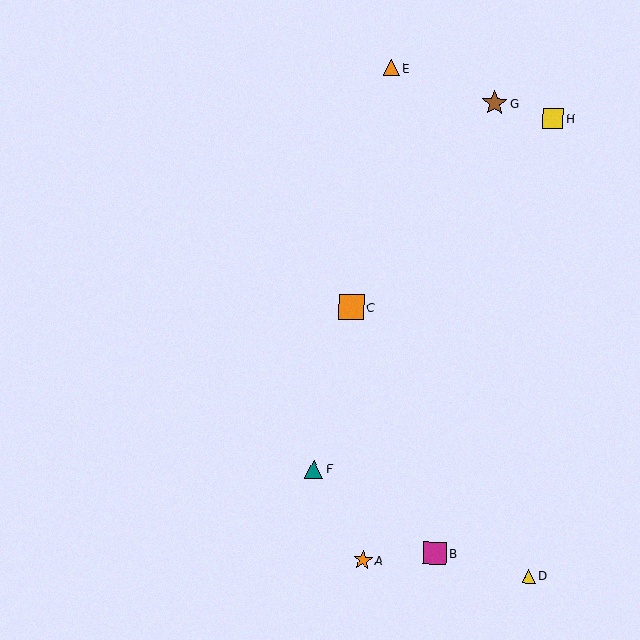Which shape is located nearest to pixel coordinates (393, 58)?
The orange triangle (labeled E) at (391, 68) is nearest to that location.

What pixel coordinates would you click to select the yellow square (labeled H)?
Click at (553, 118) to select the yellow square H.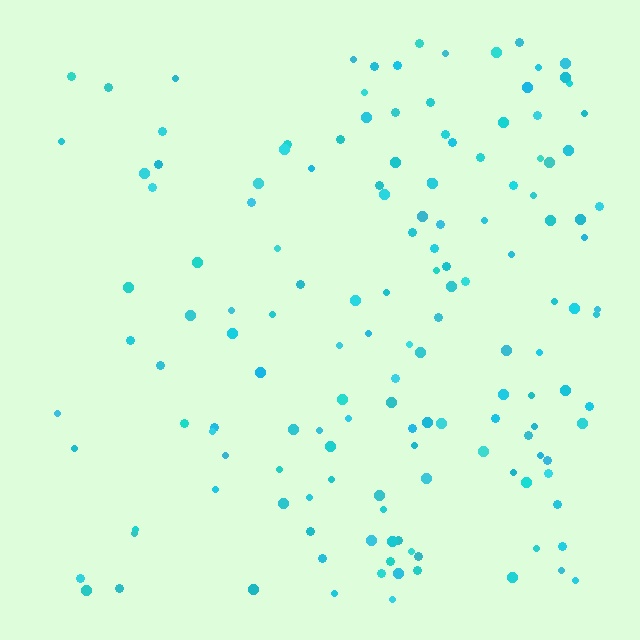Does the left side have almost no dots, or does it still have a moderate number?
Still a moderate number, just noticeably fewer than the right.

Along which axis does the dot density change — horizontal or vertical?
Horizontal.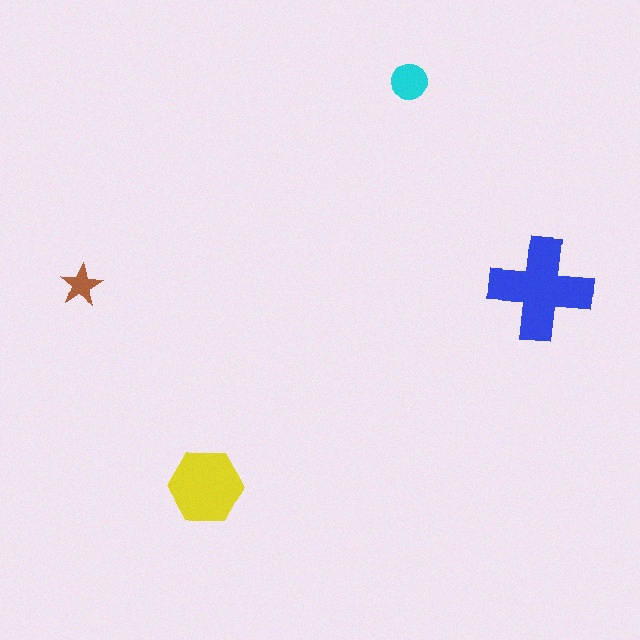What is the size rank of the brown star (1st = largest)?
4th.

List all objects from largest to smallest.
The blue cross, the yellow hexagon, the cyan circle, the brown star.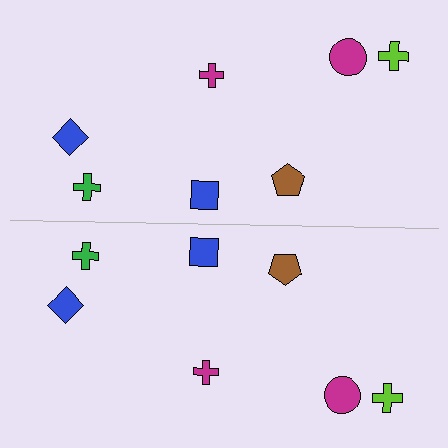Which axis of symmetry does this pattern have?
The pattern has a horizontal axis of symmetry running through the center of the image.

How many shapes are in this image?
There are 14 shapes in this image.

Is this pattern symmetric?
Yes, this pattern has bilateral (reflection) symmetry.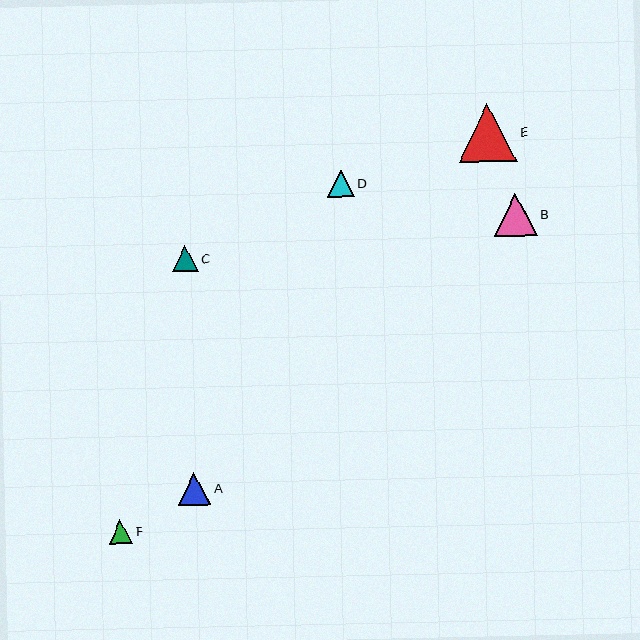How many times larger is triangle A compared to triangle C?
Triangle A is approximately 1.2 times the size of triangle C.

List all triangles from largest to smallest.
From largest to smallest: E, B, A, D, C, F.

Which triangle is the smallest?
Triangle F is the smallest with a size of approximately 24 pixels.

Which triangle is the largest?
Triangle E is the largest with a size of approximately 58 pixels.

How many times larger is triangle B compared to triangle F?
Triangle B is approximately 1.8 times the size of triangle F.